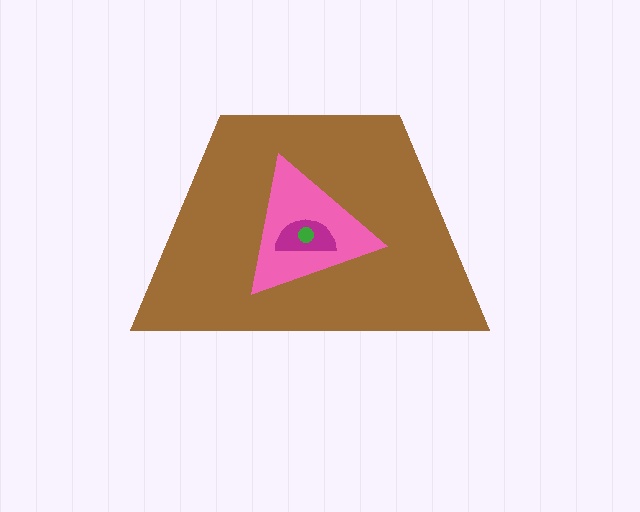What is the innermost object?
The green circle.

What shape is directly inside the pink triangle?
The magenta semicircle.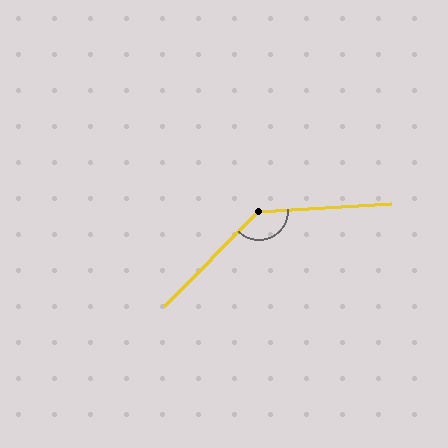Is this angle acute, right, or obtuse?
It is obtuse.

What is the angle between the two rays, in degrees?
Approximately 138 degrees.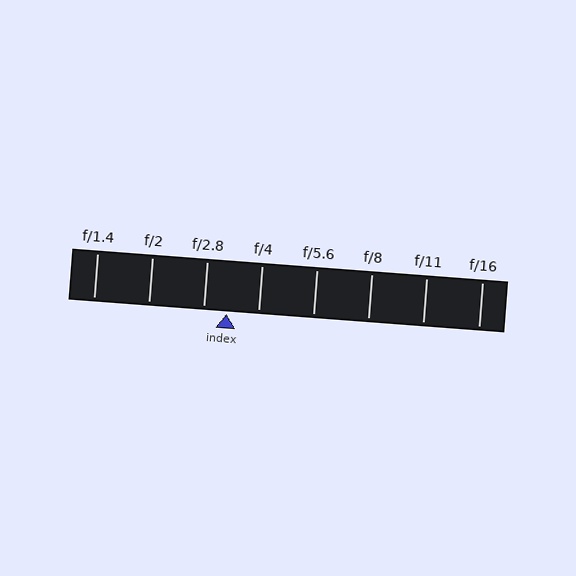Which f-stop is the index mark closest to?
The index mark is closest to f/2.8.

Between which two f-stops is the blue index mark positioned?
The index mark is between f/2.8 and f/4.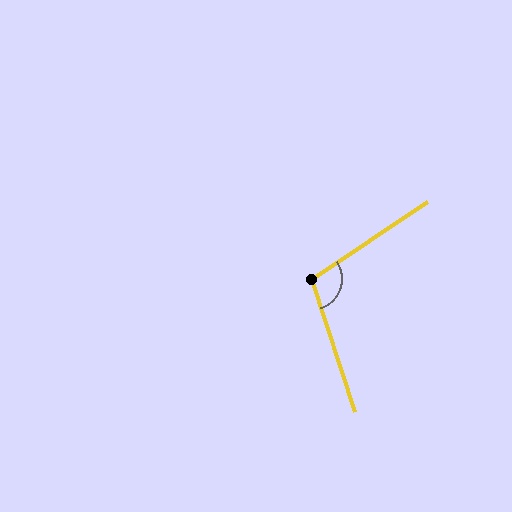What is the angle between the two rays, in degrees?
Approximately 105 degrees.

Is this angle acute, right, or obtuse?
It is obtuse.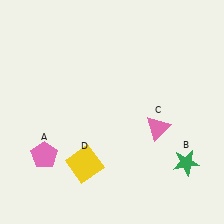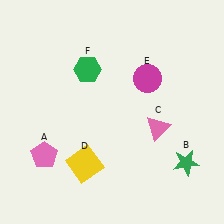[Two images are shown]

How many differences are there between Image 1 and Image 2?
There are 2 differences between the two images.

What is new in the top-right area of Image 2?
A magenta circle (E) was added in the top-right area of Image 2.